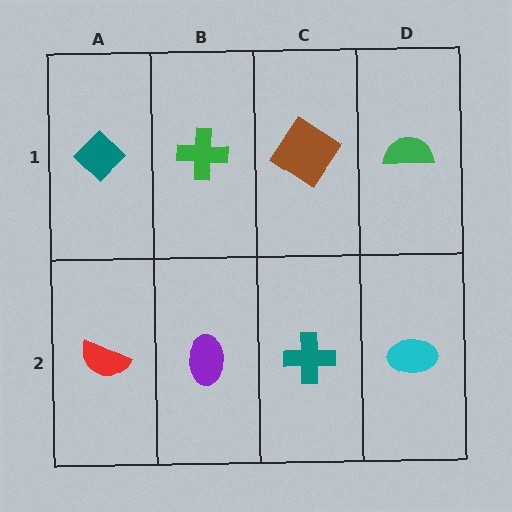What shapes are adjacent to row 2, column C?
A brown diamond (row 1, column C), a purple ellipse (row 2, column B), a cyan ellipse (row 2, column D).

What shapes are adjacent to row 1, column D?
A cyan ellipse (row 2, column D), a brown diamond (row 1, column C).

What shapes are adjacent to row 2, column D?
A green semicircle (row 1, column D), a teal cross (row 2, column C).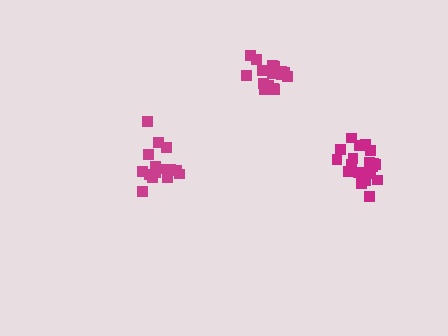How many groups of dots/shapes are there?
There are 3 groups.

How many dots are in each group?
Group 1: 21 dots, Group 2: 15 dots, Group 3: 17 dots (53 total).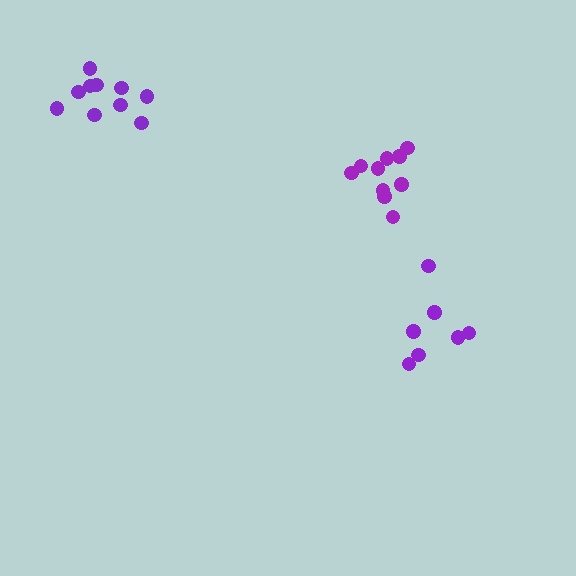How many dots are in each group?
Group 1: 10 dots, Group 2: 7 dots, Group 3: 10 dots (27 total).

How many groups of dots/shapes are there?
There are 3 groups.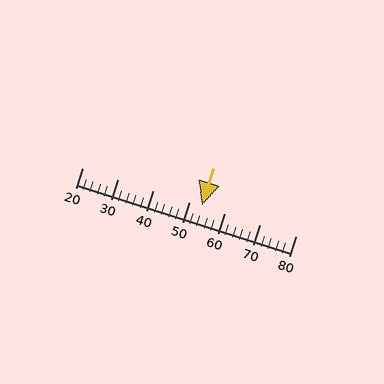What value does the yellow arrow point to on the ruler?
The yellow arrow points to approximately 54.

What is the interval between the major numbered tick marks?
The major tick marks are spaced 10 units apart.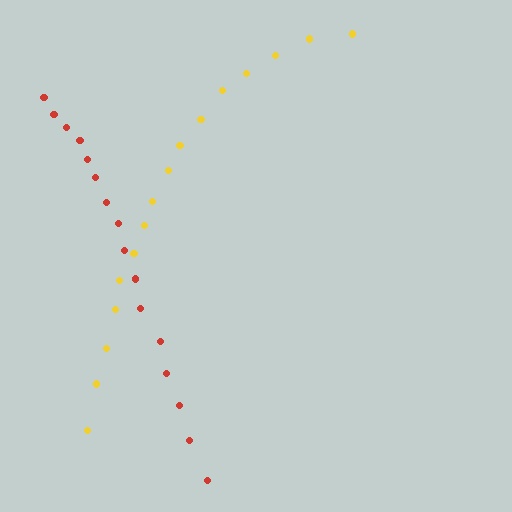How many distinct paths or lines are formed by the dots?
There are 2 distinct paths.